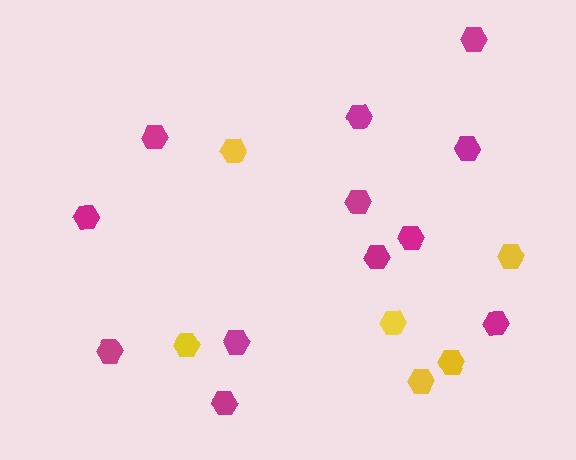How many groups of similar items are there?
There are 2 groups: one group of yellow hexagons (6) and one group of magenta hexagons (12).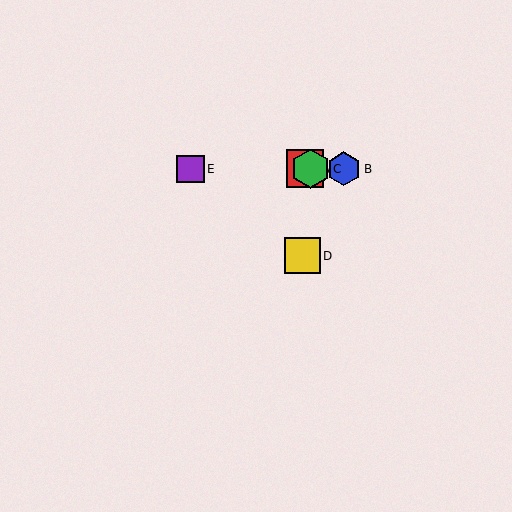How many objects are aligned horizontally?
4 objects (A, B, C, E) are aligned horizontally.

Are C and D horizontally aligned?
No, C is at y≈169 and D is at y≈256.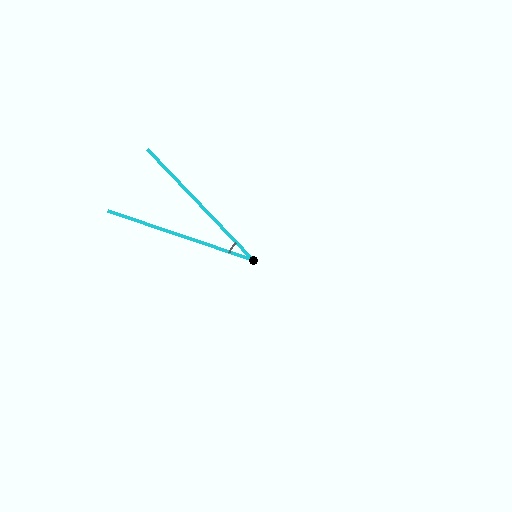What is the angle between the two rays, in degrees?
Approximately 28 degrees.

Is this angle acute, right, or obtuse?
It is acute.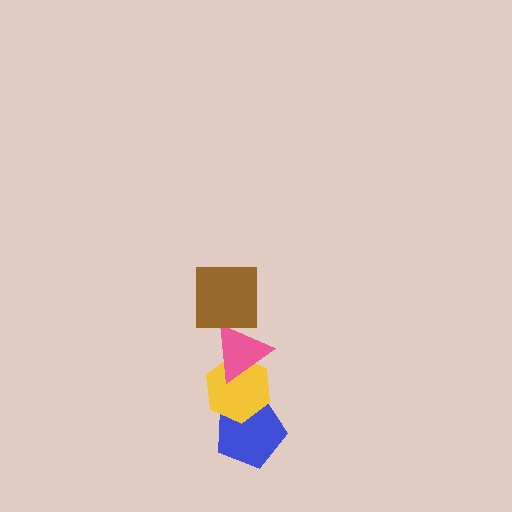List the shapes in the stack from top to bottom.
From top to bottom: the brown square, the pink triangle, the yellow hexagon, the blue pentagon.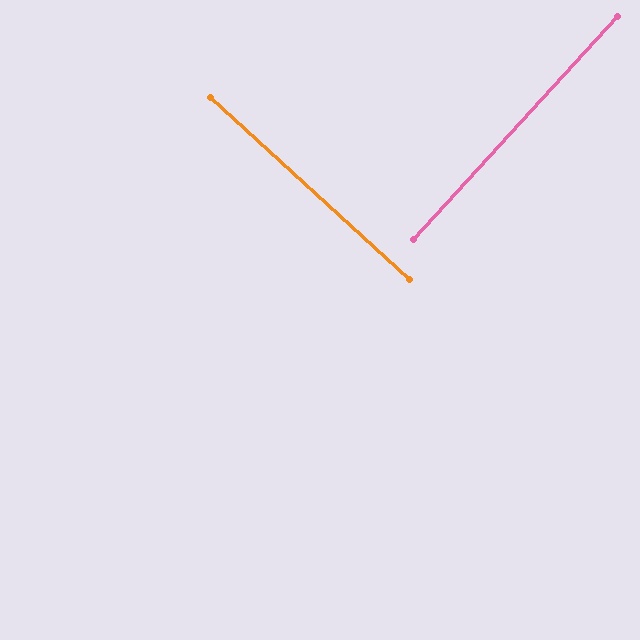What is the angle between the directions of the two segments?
Approximately 90 degrees.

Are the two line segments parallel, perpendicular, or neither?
Perpendicular — they meet at approximately 90°.